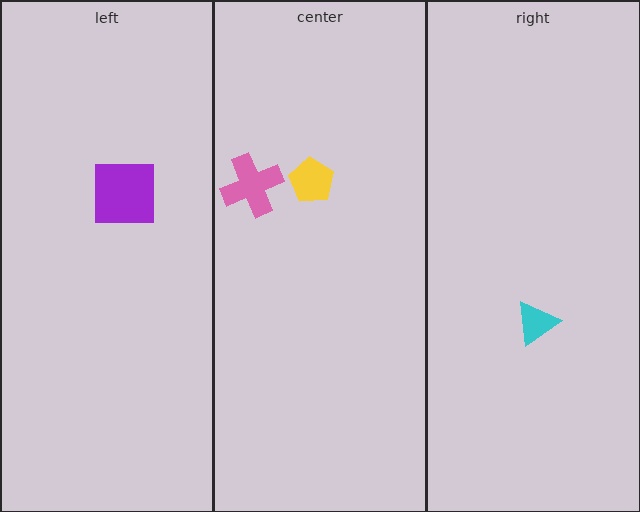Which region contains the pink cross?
The center region.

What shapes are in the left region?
The purple square.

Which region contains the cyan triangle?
The right region.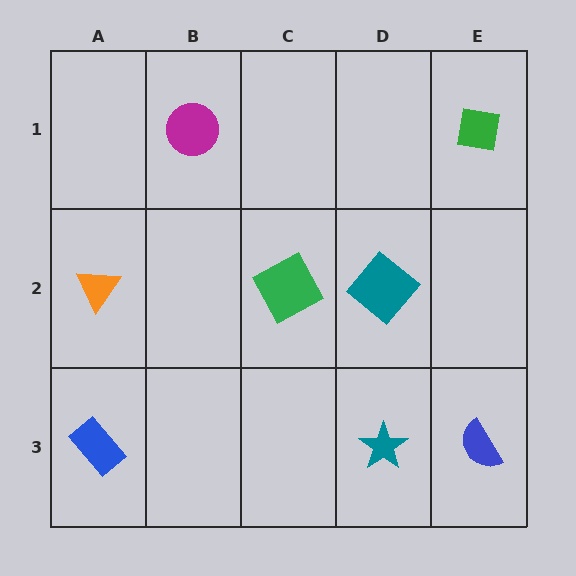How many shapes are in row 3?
3 shapes.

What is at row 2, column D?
A teal diamond.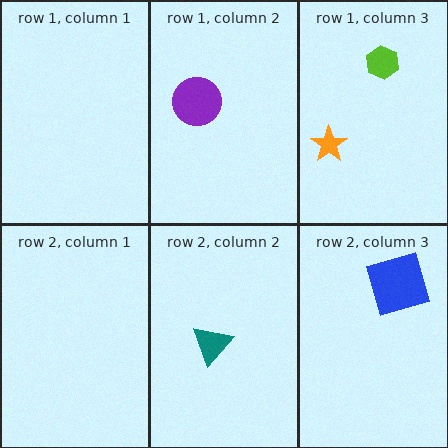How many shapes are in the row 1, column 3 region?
2.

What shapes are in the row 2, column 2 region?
The teal triangle.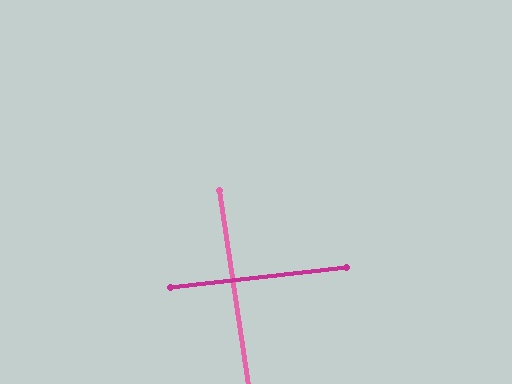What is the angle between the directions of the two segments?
Approximately 88 degrees.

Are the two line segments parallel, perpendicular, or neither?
Perpendicular — they meet at approximately 88°.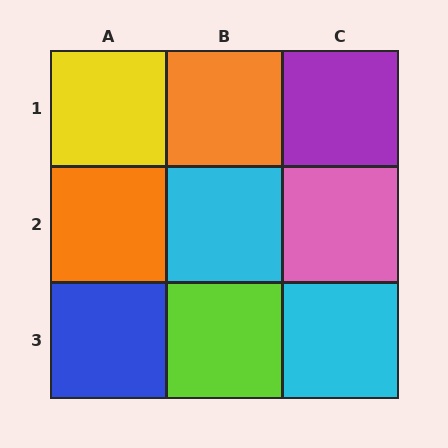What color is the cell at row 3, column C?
Cyan.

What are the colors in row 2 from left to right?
Orange, cyan, pink.